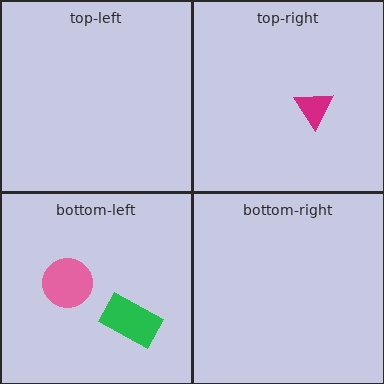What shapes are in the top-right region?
The magenta triangle.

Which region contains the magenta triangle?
The top-right region.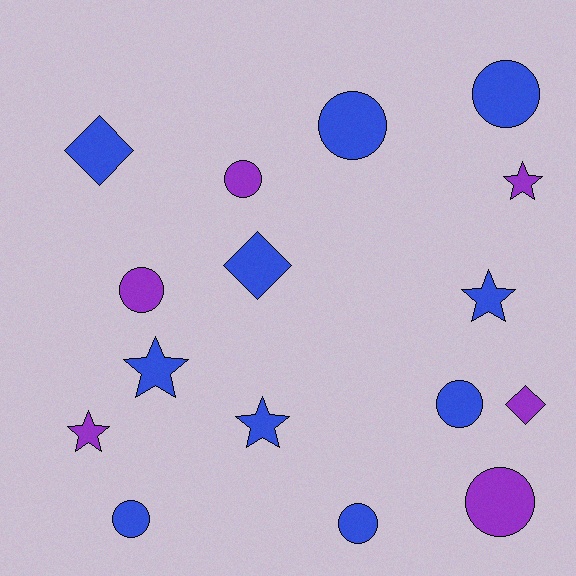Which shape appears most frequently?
Circle, with 8 objects.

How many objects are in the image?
There are 16 objects.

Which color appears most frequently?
Blue, with 10 objects.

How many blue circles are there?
There are 5 blue circles.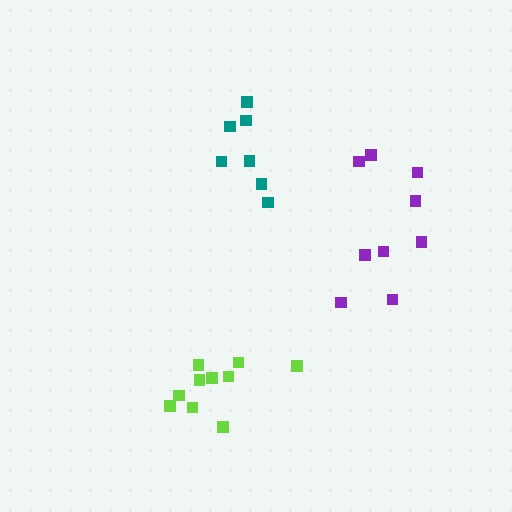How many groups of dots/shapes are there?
There are 3 groups.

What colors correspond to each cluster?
The clusters are colored: lime, teal, purple.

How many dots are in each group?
Group 1: 10 dots, Group 2: 7 dots, Group 3: 9 dots (26 total).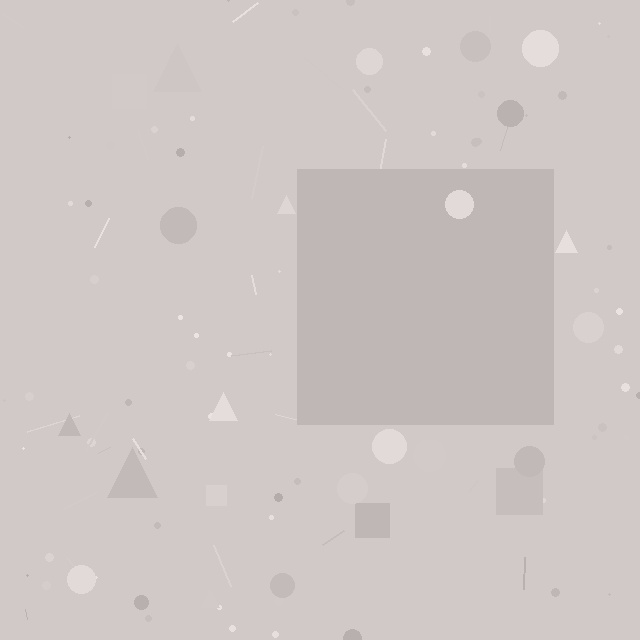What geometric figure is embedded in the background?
A square is embedded in the background.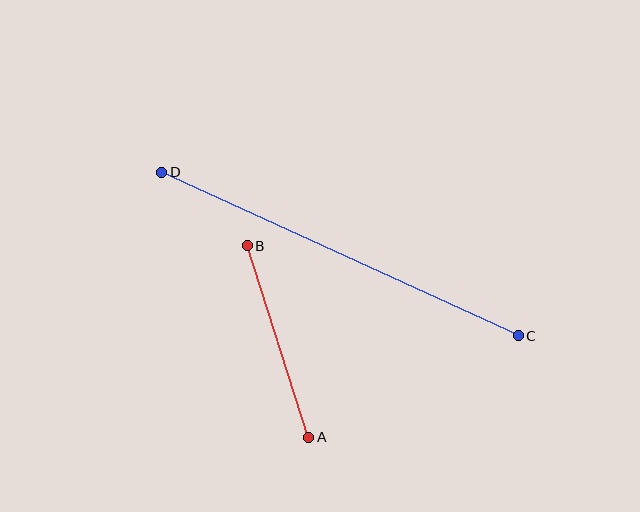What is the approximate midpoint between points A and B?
The midpoint is at approximately (278, 342) pixels.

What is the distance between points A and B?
The distance is approximately 201 pixels.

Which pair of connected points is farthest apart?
Points C and D are farthest apart.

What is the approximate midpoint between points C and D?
The midpoint is at approximately (340, 254) pixels.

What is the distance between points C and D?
The distance is approximately 392 pixels.